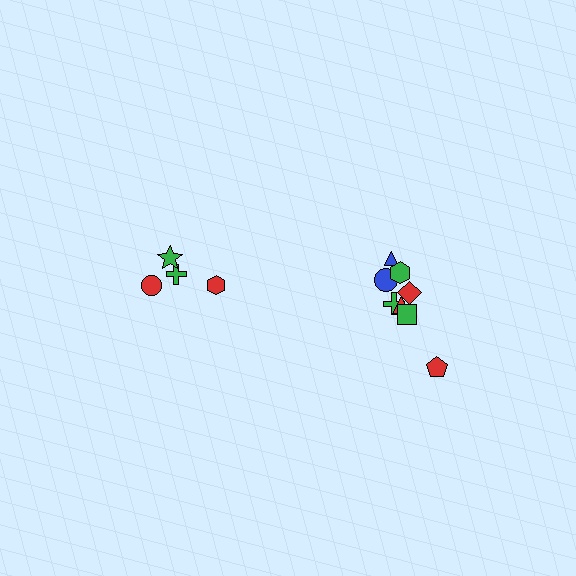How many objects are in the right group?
There are 8 objects.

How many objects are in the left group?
There are 4 objects.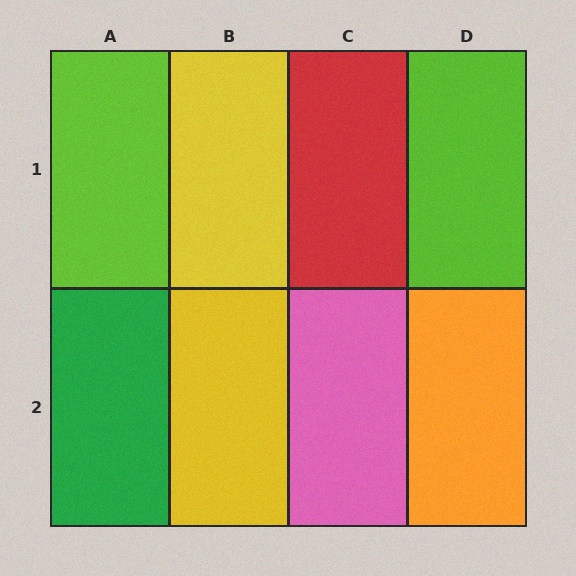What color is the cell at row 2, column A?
Green.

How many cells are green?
1 cell is green.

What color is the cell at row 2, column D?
Orange.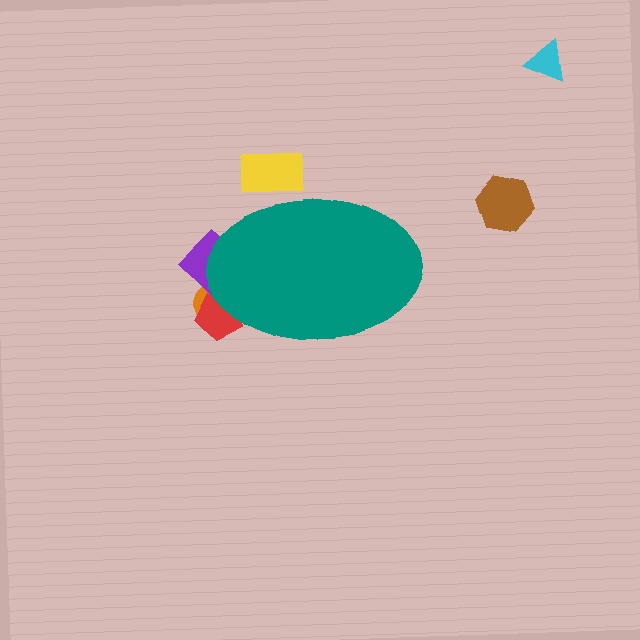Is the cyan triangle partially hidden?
No, the cyan triangle is fully visible.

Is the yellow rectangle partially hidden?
Yes, the yellow rectangle is partially hidden behind the teal ellipse.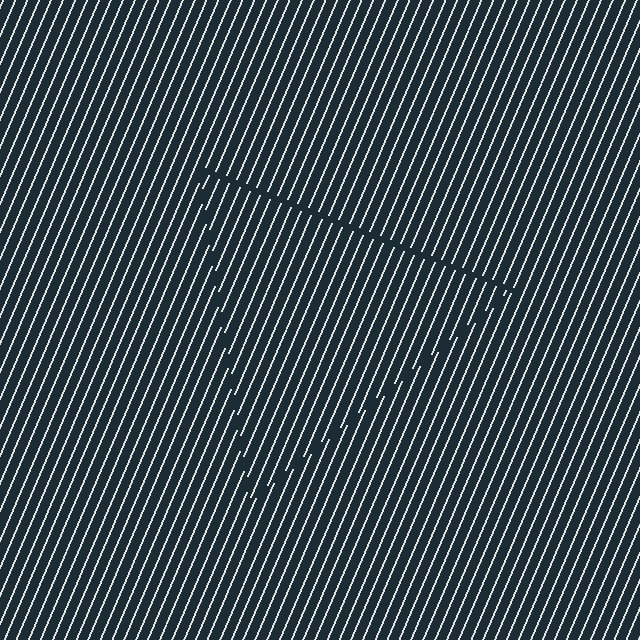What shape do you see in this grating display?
An illusory triangle. The interior of the shape contains the same grating, shifted by half a period — the contour is defined by the phase discontinuity where line-ends from the inner and outer gratings abut.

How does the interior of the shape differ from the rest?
The interior of the shape contains the same grating, shifted by half a period — the contour is defined by the phase discontinuity where line-ends from the inner and outer gratings abut.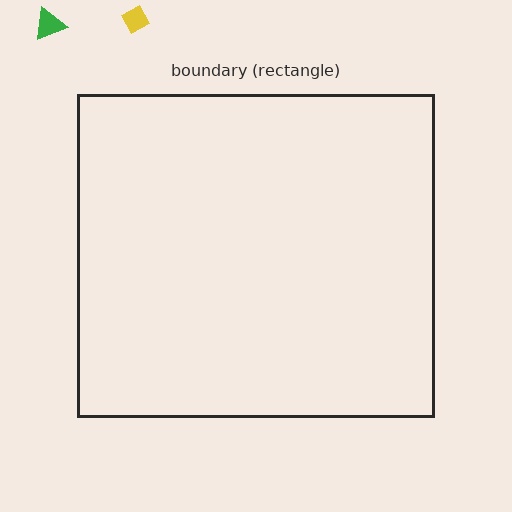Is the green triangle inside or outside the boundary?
Outside.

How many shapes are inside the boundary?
0 inside, 2 outside.